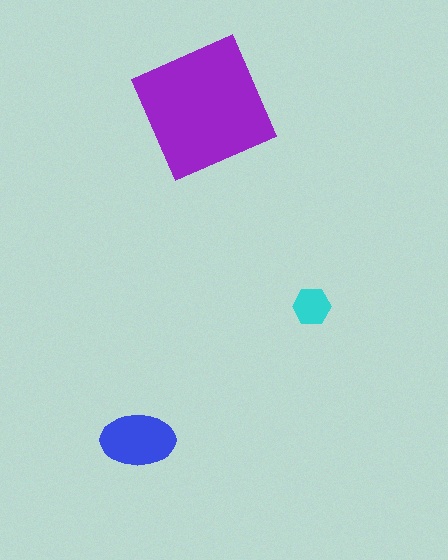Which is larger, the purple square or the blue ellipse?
The purple square.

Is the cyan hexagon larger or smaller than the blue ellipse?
Smaller.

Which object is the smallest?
The cyan hexagon.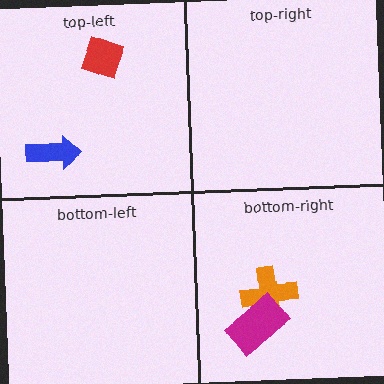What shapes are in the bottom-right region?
The orange cross, the magenta rectangle.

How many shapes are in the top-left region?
2.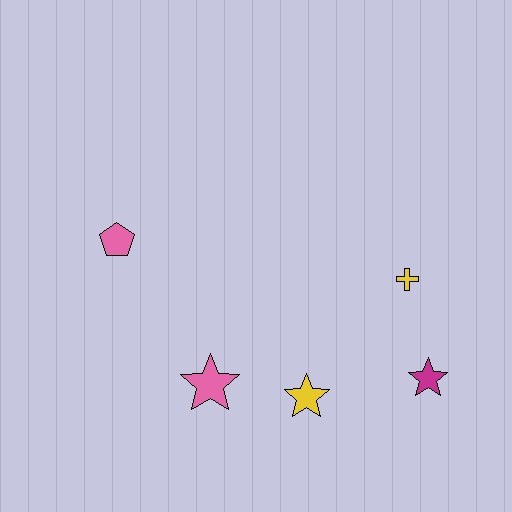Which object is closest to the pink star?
The yellow star is closest to the pink star.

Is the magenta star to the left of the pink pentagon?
No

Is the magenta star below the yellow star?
No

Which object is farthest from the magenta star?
The pink pentagon is farthest from the magenta star.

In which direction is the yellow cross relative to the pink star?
The yellow cross is to the right of the pink star.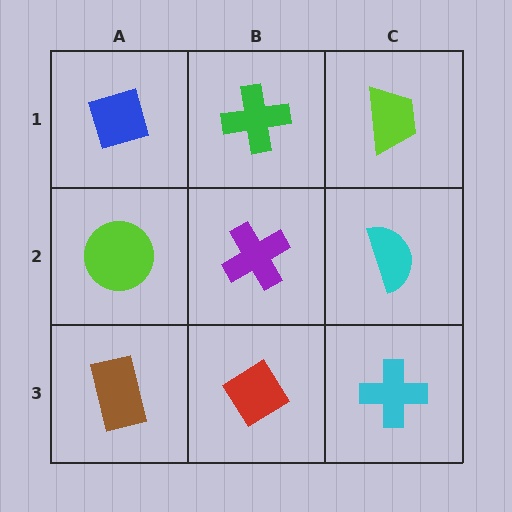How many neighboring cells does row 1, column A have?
2.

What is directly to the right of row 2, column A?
A purple cross.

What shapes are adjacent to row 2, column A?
A blue diamond (row 1, column A), a brown rectangle (row 3, column A), a purple cross (row 2, column B).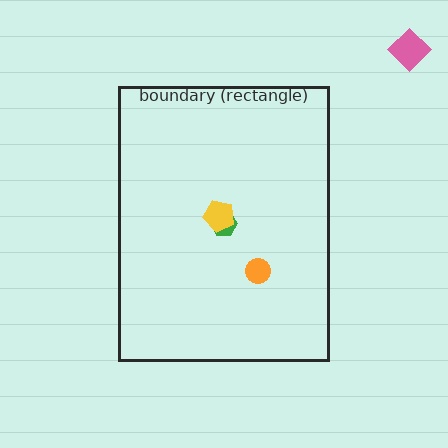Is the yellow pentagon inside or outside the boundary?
Inside.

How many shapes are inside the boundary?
3 inside, 1 outside.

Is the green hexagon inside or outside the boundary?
Inside.